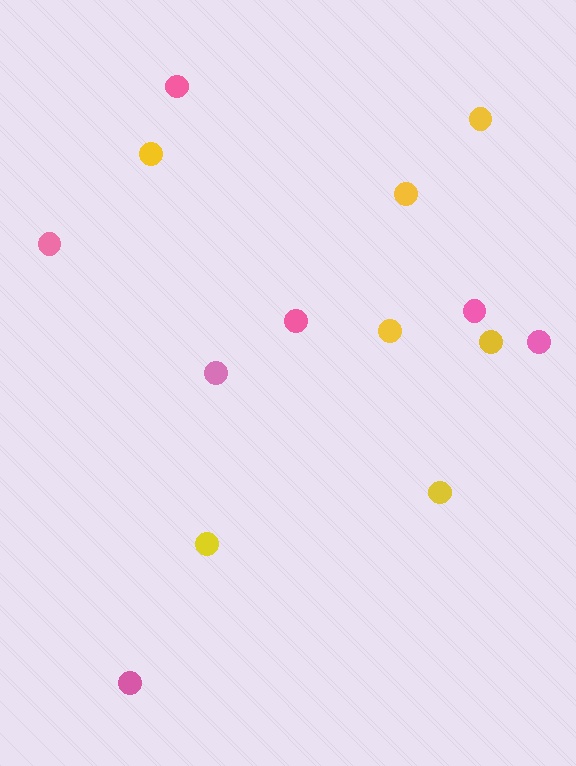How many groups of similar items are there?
There are 2 groups: one group of pink circles (7) and one group of yellow circles (7).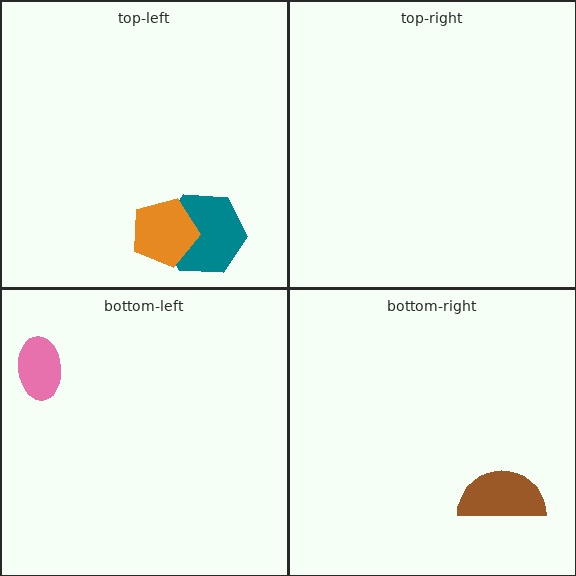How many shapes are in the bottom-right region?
1.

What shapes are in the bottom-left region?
The pink ellipse.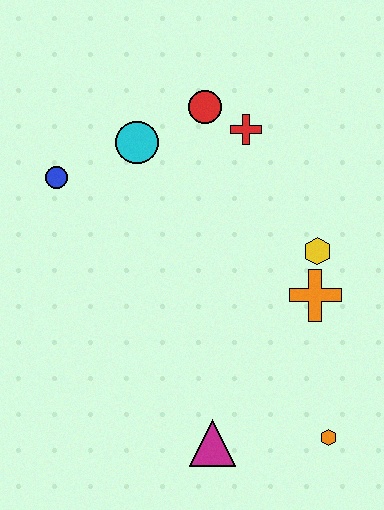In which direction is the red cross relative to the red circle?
The red cross is to the right of the red circle.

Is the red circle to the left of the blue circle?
No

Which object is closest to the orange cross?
The yellow hexagon is closest to the orange cross.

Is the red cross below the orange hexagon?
No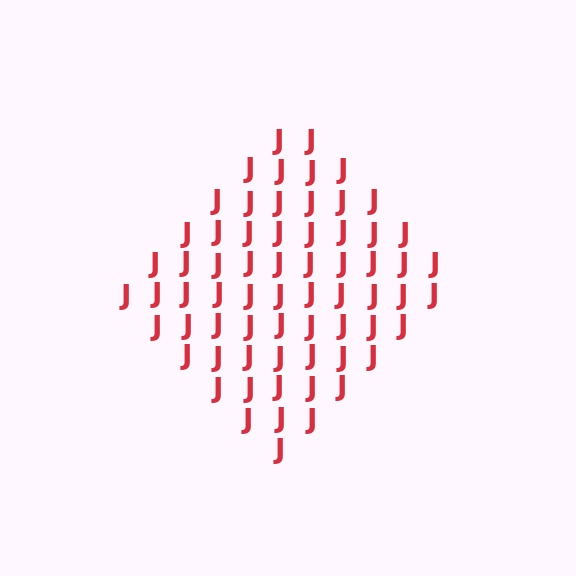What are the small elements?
The small elements are letter J's.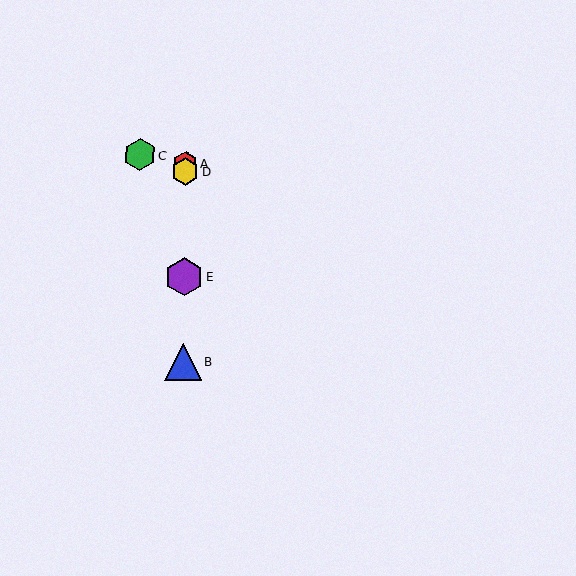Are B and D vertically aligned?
Yes, both are at x≈183.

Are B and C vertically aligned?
No, B is at x≈183 and C is at x≈140.